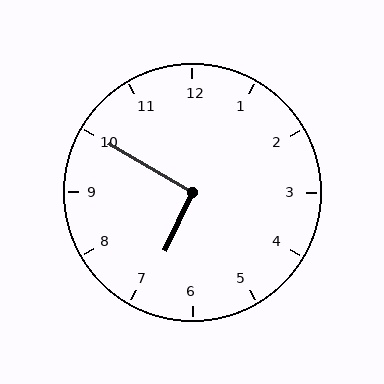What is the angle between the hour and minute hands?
Approximately 95 degrees.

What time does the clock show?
6:50.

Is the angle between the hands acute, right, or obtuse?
It is right.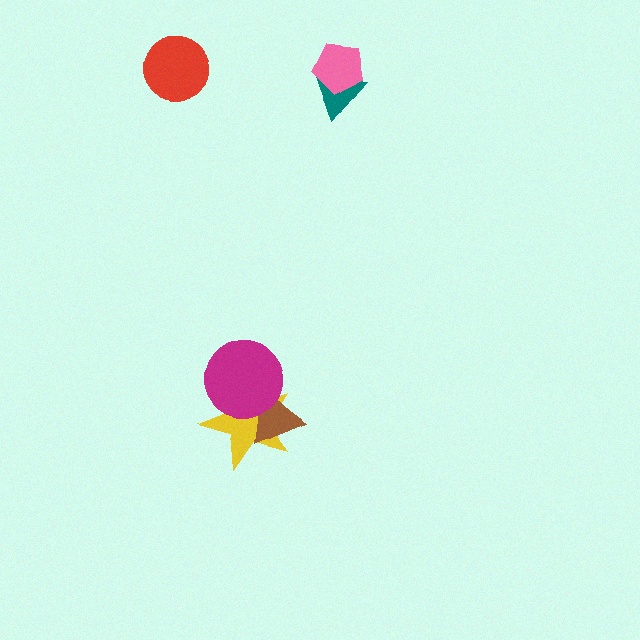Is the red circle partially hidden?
No, no other shape covers it.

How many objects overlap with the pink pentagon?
1 object overlaps with the pink pentagon.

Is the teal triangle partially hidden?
Yes, it is partially covered by another shape.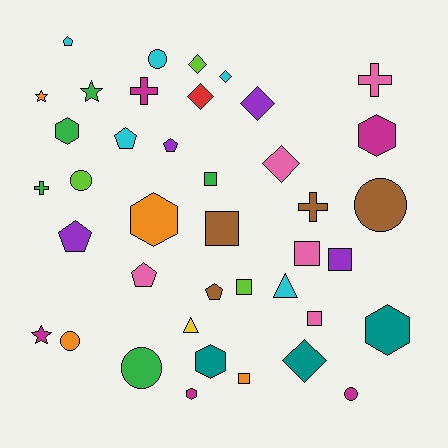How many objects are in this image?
There are 40 objects.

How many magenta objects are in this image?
There are 5 magenta objects.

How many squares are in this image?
There are 7 squares.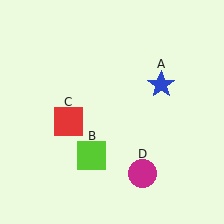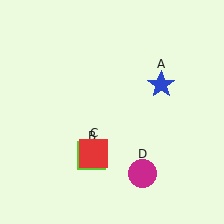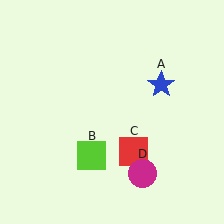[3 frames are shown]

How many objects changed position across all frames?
1 object changed position: red square (object C).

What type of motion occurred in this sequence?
The red square (object C) rotated counterclockwise around the center of the scene.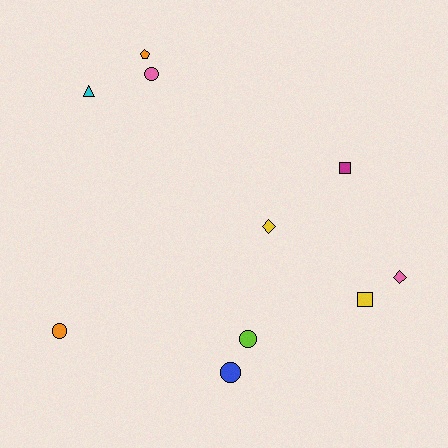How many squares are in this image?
There are 2 squares.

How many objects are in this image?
There are 10 objects.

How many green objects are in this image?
There are no green objects.